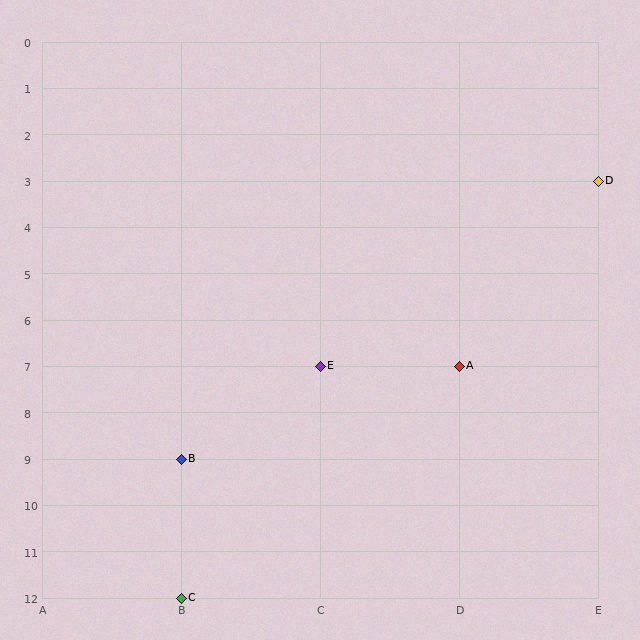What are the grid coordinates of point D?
Point D is at grid coordinates (E, 3).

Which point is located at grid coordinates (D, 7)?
Point A is at (D, 7).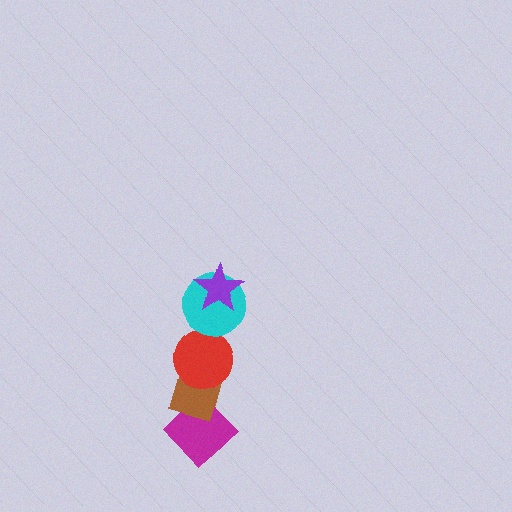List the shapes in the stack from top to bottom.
From top to bottom: the purple star, the cyan circle, the red circle, the brown rectangle, the magenta diamond.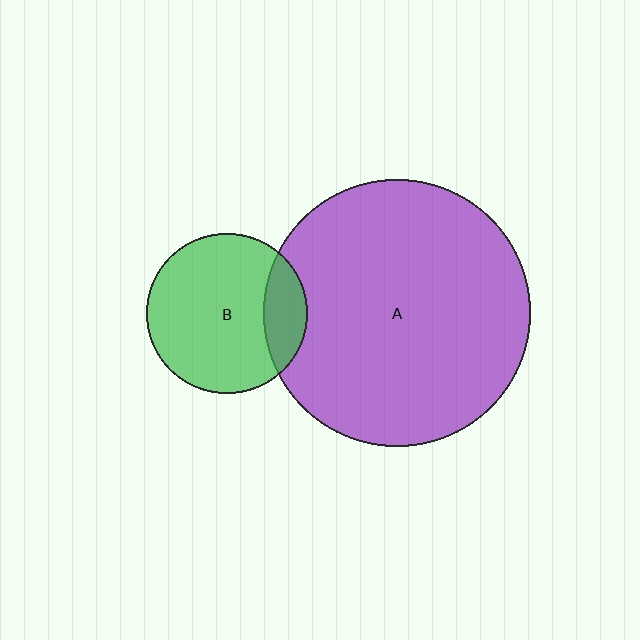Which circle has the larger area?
Circle A (purple).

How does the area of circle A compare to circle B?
Approximately 2.8 times.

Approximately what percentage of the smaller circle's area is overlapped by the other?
Approximately 20%.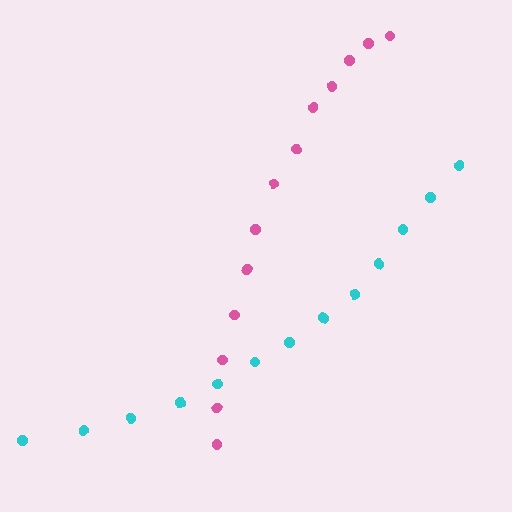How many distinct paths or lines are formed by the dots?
There are 2 distinct paths.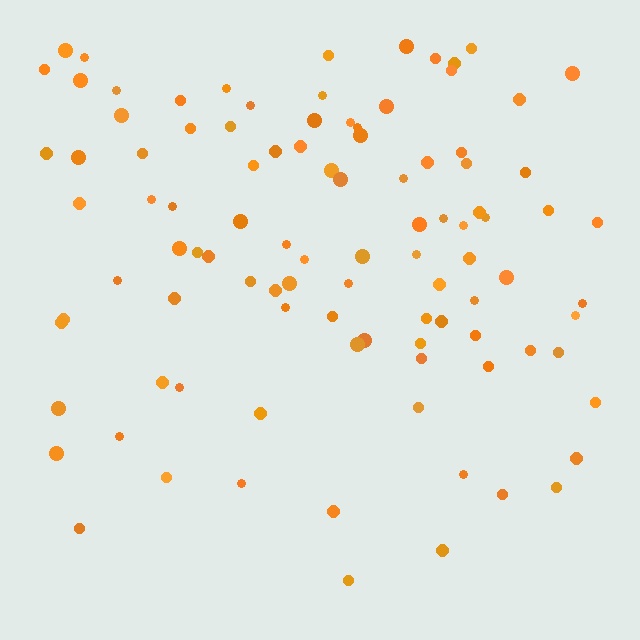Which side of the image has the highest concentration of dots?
The top.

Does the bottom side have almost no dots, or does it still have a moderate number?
Still a moderate number, just noticeably fewer than the top.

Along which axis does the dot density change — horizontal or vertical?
Vertical.